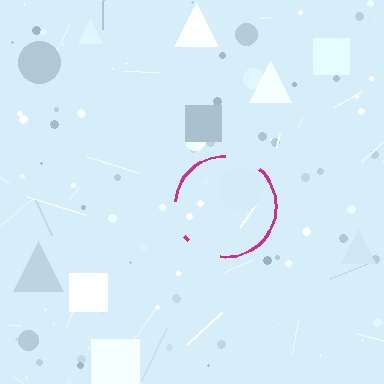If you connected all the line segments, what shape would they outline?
They would outline a circle.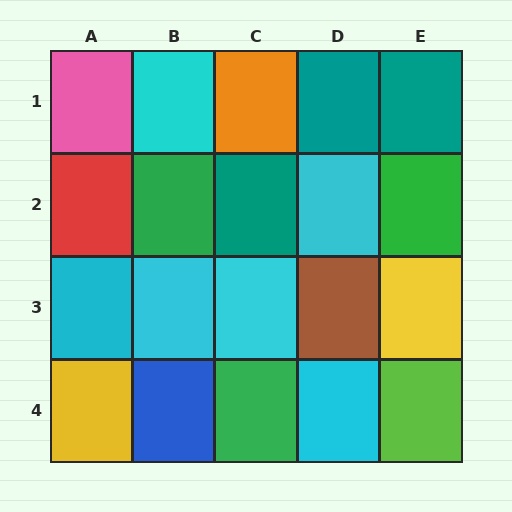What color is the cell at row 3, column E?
Yellow.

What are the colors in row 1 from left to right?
Pink, cyan, orange, teal, teal.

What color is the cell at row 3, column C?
Cyan.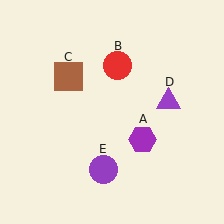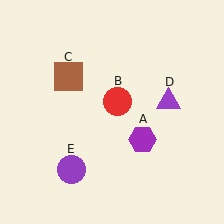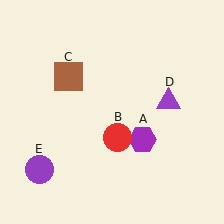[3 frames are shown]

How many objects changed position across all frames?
2 objects changed position: red circle (object B), purple circle (object E).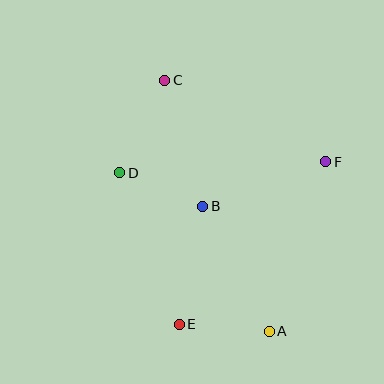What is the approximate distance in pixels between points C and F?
The distance between C and F is approximately 181 pixels.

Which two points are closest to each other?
Points B and D are closest to each other.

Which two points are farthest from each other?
Points A and C are farthest from each other.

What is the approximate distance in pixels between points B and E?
The distance between B and E is approximately 121 pixels.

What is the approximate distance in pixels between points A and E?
The distance between A and E is approximately 90 pixels.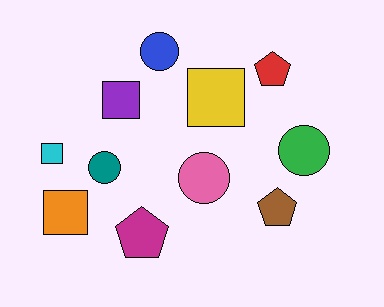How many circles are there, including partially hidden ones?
There are 4 circles.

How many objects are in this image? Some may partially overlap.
There are 11 objects.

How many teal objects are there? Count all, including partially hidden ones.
There is 1 teal object.